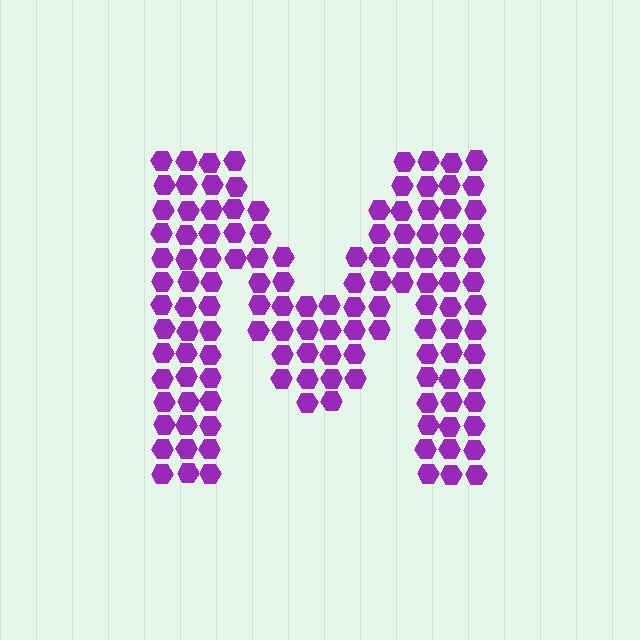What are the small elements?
The small elements are hexagons.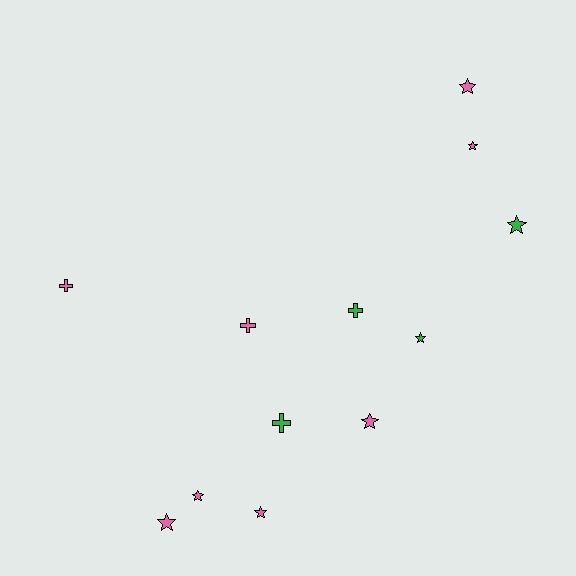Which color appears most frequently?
Pink, with 8 objects.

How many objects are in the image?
There are 12 objects.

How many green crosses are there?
There are 2 green crosses.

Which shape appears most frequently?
Star, with 8 objects.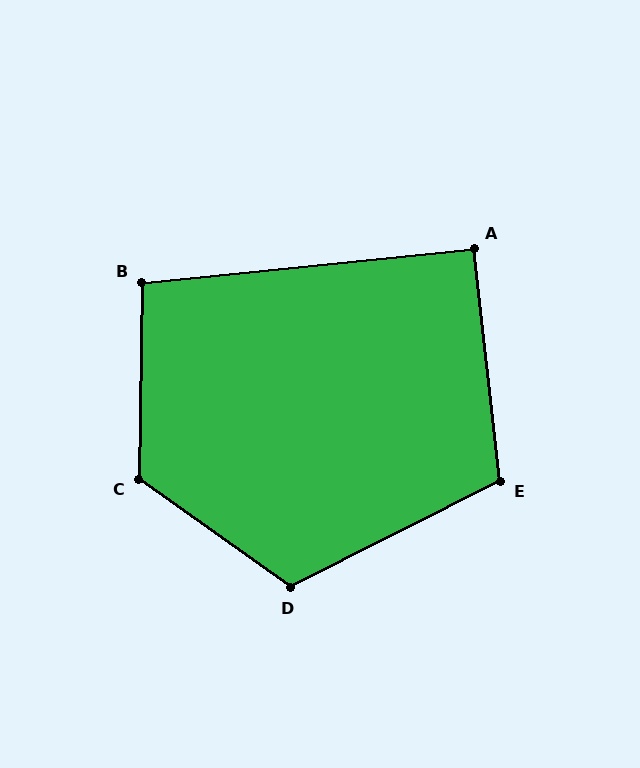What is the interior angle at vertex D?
Approximately 118 degrees (obtuse).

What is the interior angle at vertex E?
Approximately 110 degrees (obtuse).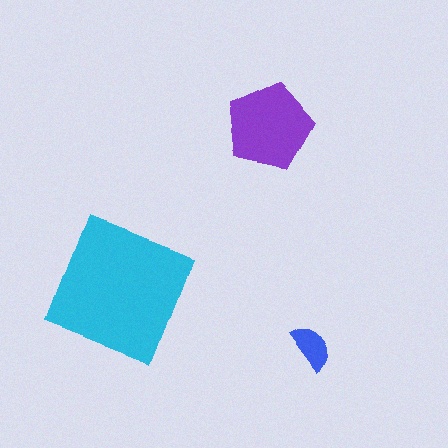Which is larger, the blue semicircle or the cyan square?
The cyan square.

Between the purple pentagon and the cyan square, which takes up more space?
The cyan square.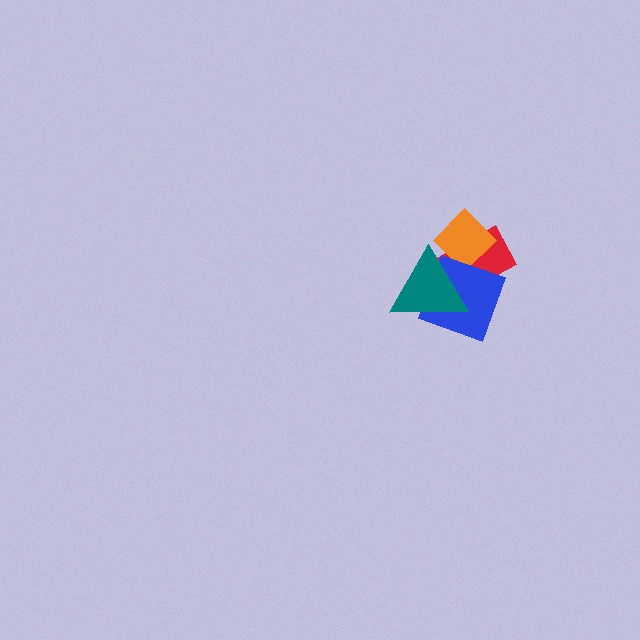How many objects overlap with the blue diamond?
3 objects overlap with the blue diamond.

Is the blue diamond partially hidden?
Yes, it is partially covered by another shape.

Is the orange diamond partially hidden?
Yes, it is partially covered by another shape.